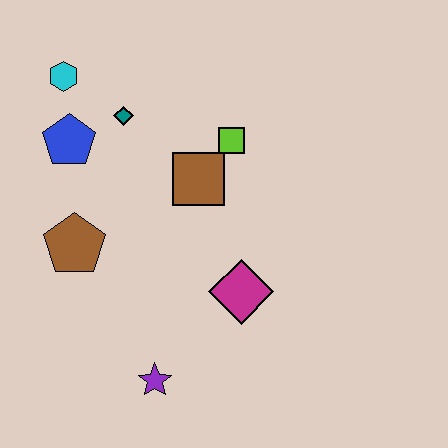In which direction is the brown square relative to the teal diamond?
The brown square is to the right of the teal diamond.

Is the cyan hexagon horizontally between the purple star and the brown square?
No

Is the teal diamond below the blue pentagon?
No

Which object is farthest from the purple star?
The cyan hexagon is farthest from the purple star.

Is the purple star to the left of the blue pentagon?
No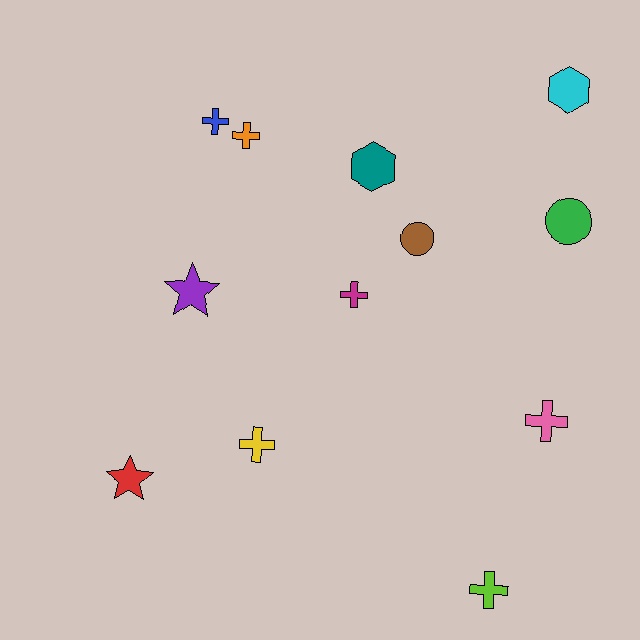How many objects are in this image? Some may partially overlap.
There are 12 objects.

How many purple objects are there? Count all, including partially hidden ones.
There is 1 purple object.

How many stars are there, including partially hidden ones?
There are 2 stars.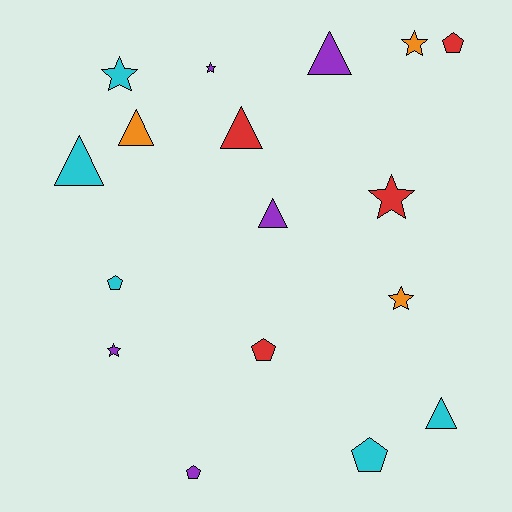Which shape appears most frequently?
Star, with 6 objects.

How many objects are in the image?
There are 17 objects.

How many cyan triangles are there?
There are 2 cyan triangles.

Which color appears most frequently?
Cyan, with 5 objects.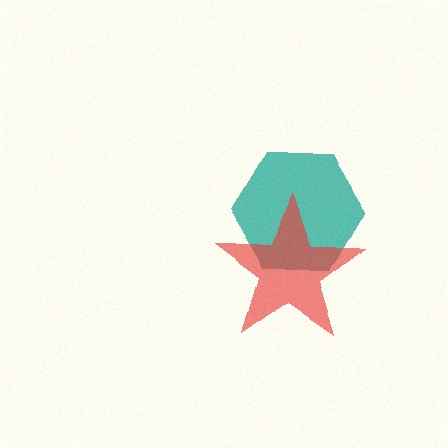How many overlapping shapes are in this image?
There are 2 overlapping shapes in the image.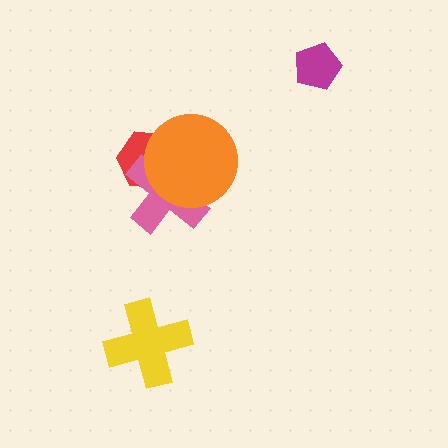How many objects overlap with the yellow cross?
0 objects overlap with the yellow cross.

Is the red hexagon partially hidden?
Yes, it is partially covered by another shape.